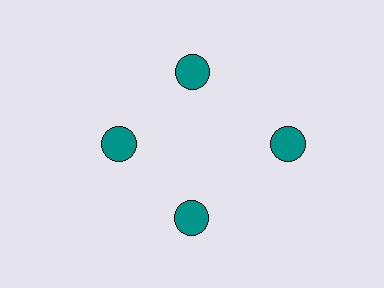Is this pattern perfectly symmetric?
No. The 4 teal circles are arranged in a ring, but one element near the 3 o'clock position is pushed outward from the center, breaking the 4-fold rotational symmetry.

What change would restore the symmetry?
The symmetry would be restored by moving it inward, back onto the ring so that all 4 circles sit at equal angles and equal distance from the center.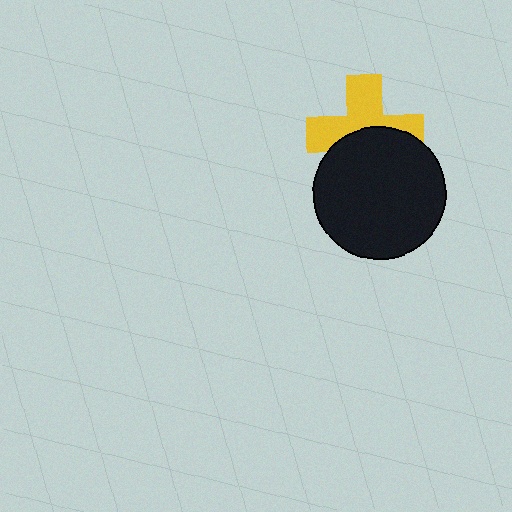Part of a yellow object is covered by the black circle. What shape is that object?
It is a cross.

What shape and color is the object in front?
The object in front is a black circle.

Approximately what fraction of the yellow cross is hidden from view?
Roughly 45% of the yellow cross is hidden behind the black circle.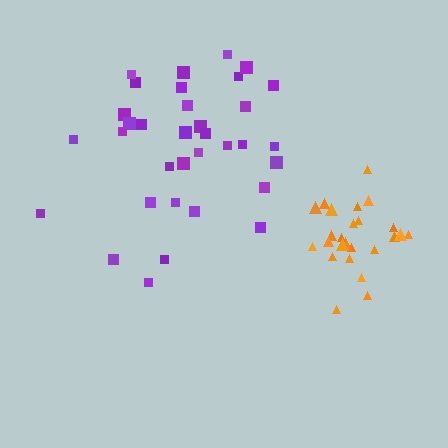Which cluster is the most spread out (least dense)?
Purple.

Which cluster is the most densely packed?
Orange.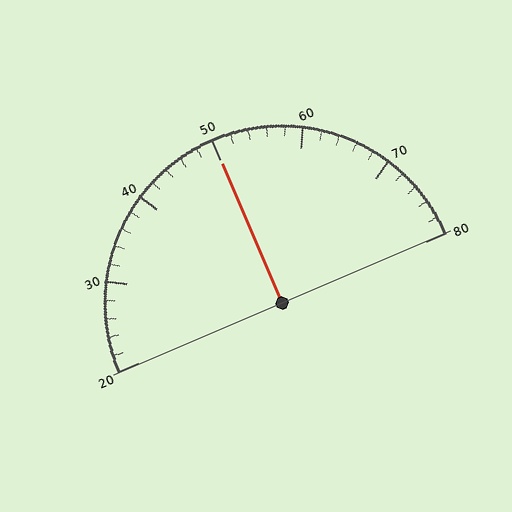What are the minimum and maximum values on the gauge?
The gauge ranges from 20 to 80.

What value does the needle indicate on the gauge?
The needle indicates approximately 50.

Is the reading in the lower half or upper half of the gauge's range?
The reading is in the upper half of the range (20 to 80).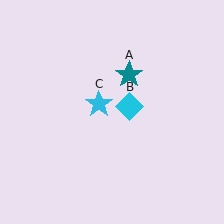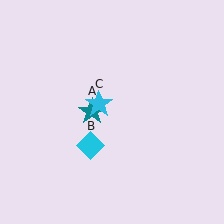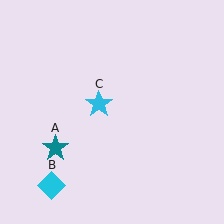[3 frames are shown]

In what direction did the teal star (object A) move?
The teal star (object A) moved down and to the left.